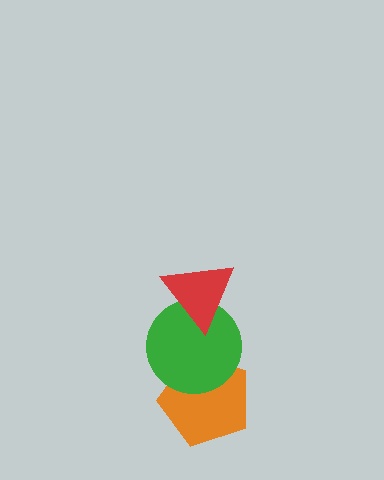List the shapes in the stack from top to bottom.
From top to bottom: the red triangle, the green circle, the orange pentagon.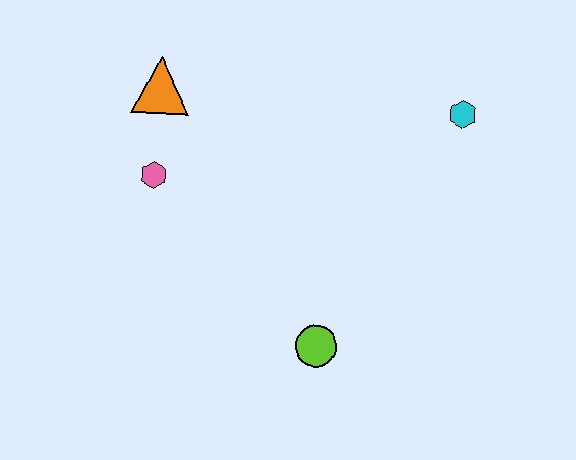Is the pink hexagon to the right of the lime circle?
No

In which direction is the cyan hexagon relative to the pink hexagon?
The cyan hexagon is to the right of the pink hexagon.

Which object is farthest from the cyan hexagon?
The pink hexagon is farthest from the cyan hexagon.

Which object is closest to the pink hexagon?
The orange triangle is closest to the pink hexagon.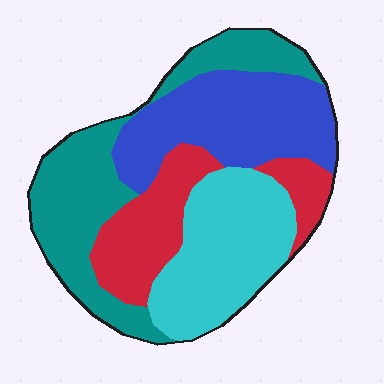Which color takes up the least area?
Red, at roughly 20%.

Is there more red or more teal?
Teal.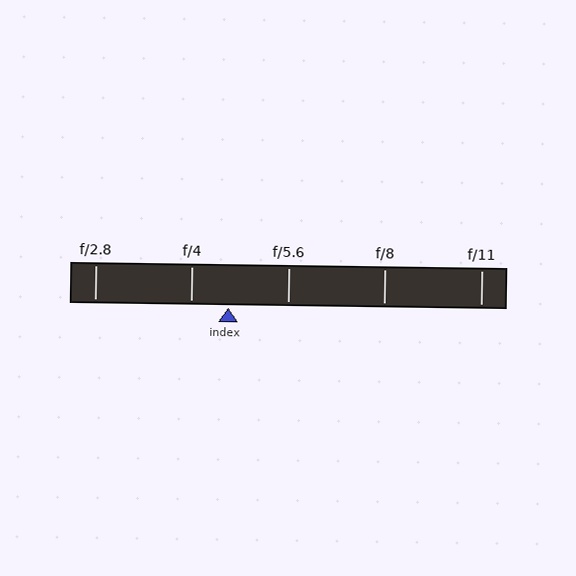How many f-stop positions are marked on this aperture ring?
There are 5 f-stop positions marked.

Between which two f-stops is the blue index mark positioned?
The index mark is between f/4 and f/5.6.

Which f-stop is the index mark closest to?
The index mark is closest to f/4.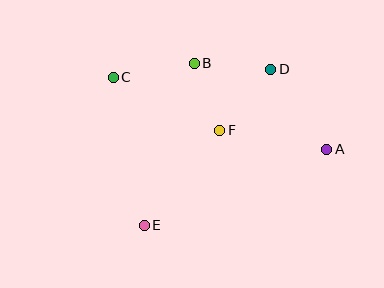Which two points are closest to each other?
Points B and F are closest to each other.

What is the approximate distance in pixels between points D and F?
The distance between D and F is approximately 79 pixels.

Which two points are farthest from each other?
Points A and C are farthest from each other.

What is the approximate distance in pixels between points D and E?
The distance between D and E is approximately 201 pixels.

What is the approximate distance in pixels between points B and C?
The distance between B and C is approximately 82 pixels.